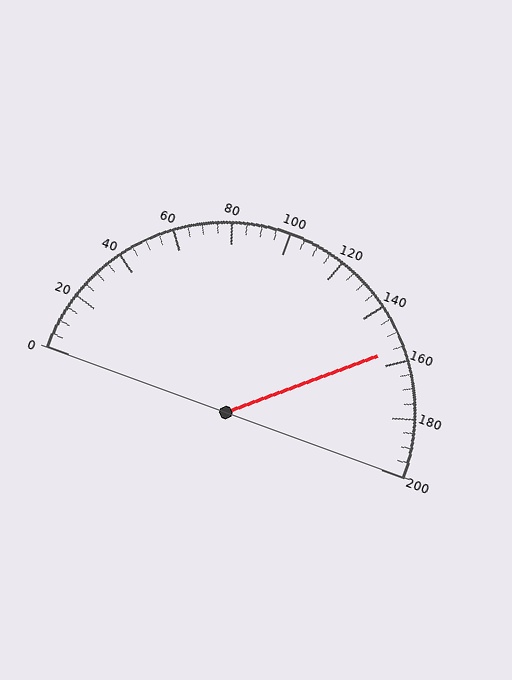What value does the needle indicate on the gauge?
The needle indicates approximately 155.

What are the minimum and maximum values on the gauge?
The gauge ranges from 0 to 200.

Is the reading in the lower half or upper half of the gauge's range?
The reading is in the upper half of the range (0 to 200).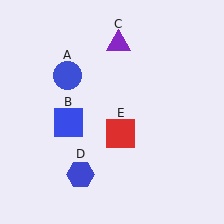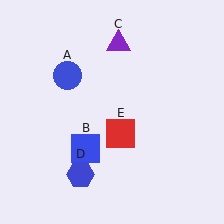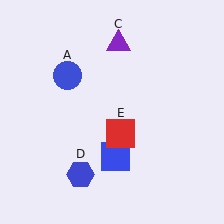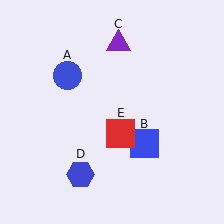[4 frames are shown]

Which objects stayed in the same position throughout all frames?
Blue circle (object A) and purple triangle (object C) and blue hexagon (object D) and red square (object E) remained stationary.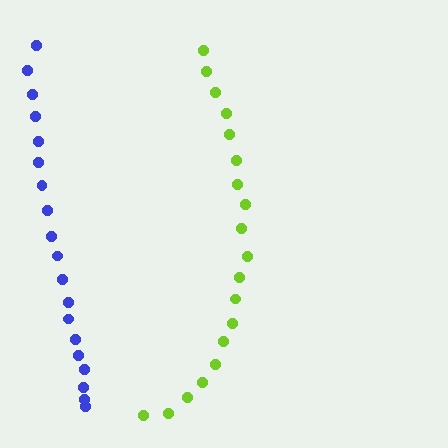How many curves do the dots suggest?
There are 2 distinct paths.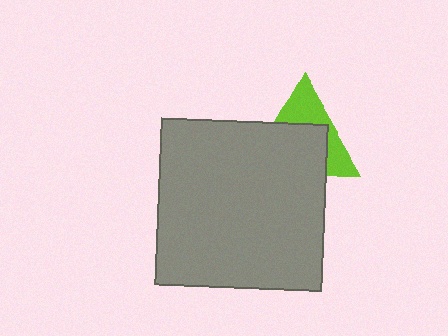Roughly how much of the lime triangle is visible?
A small part of it is visible (roughly 40%).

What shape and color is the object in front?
The object in front is a gray square.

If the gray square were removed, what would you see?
You would see the complete lime triangle.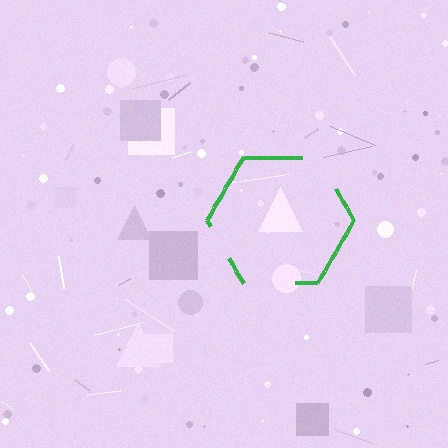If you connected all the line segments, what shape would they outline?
They would outline a hexagon.